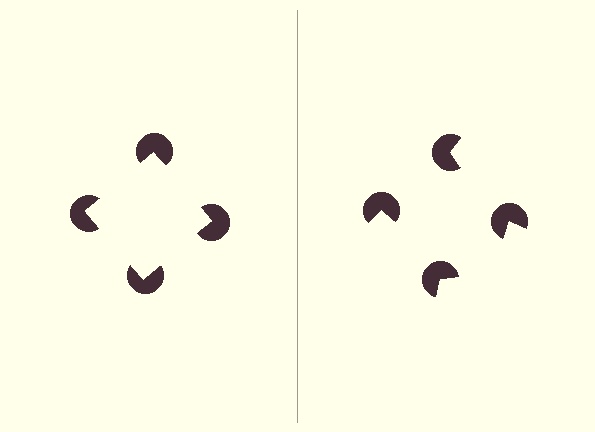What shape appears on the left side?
An illusory square.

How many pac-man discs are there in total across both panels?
8 — 4 on each side.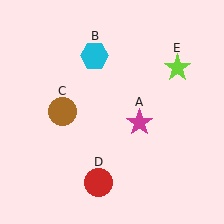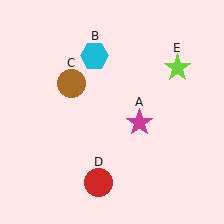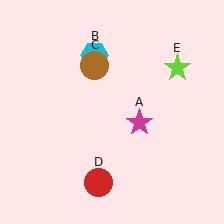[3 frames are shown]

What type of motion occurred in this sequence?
The brown circle (object C) rotated clockwise around the center of the scene.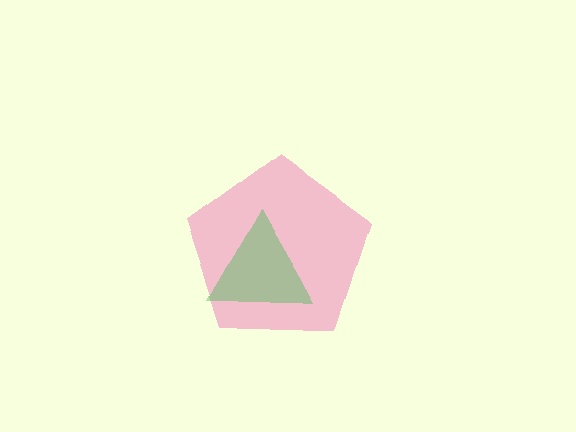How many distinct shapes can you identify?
There are 2 distinct shapes: a pink pentagon, a green triangle.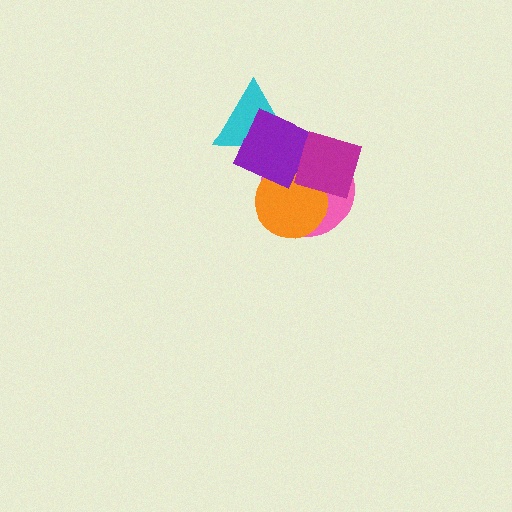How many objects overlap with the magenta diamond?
3 objects overlap with the magenta diamond.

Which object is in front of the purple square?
The magenta diamond is in front of the purple square.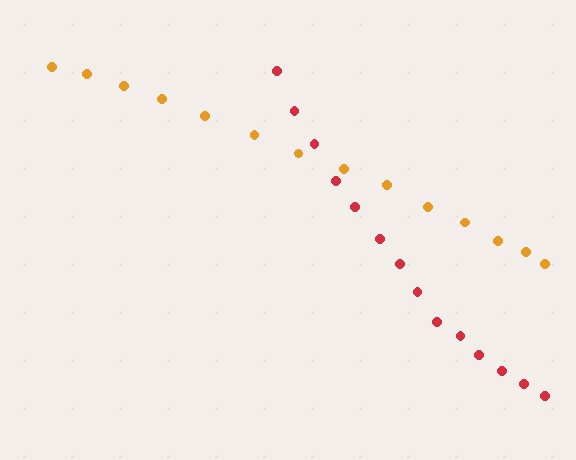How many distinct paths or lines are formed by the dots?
There are 2 distinct paths.